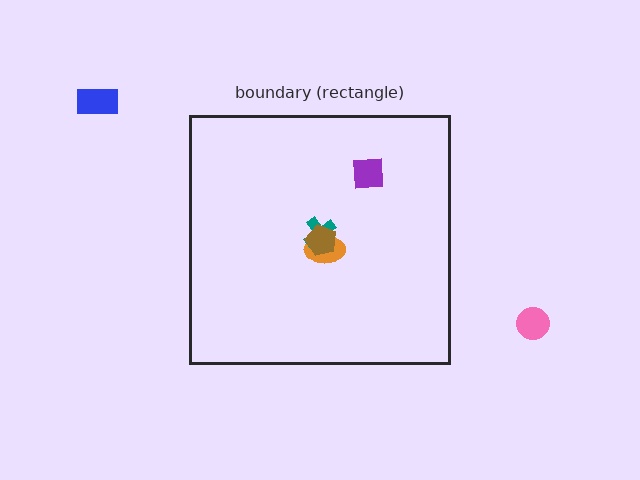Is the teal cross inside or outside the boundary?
Inside.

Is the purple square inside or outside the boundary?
Inside.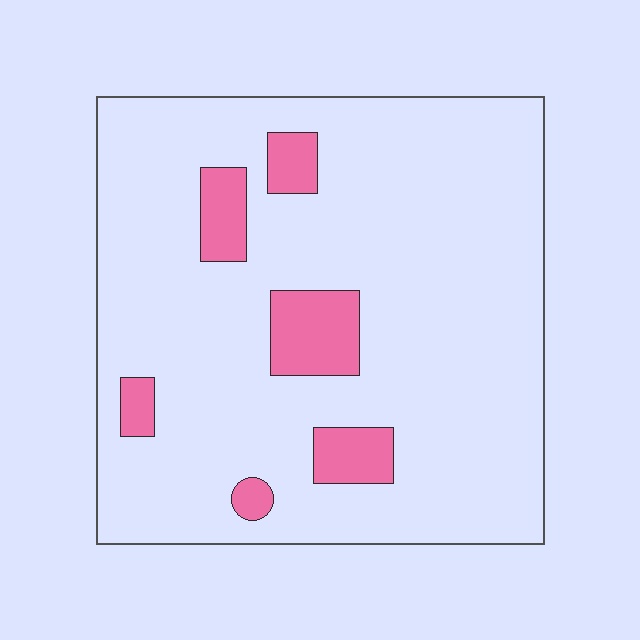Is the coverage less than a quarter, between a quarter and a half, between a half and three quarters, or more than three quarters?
Less than a quarter.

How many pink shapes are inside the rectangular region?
6.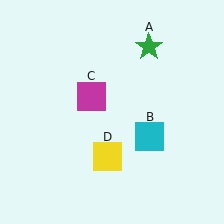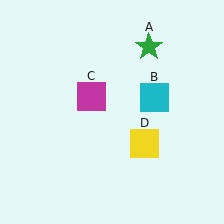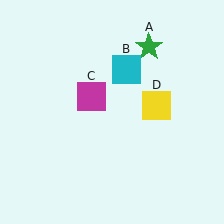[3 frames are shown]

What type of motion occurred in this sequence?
The cyan square (object B), yellow square (object D) rotated counterclockwise around the center of the scene.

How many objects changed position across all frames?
2 objects changed position: cyan square (object B), yellow square (object D).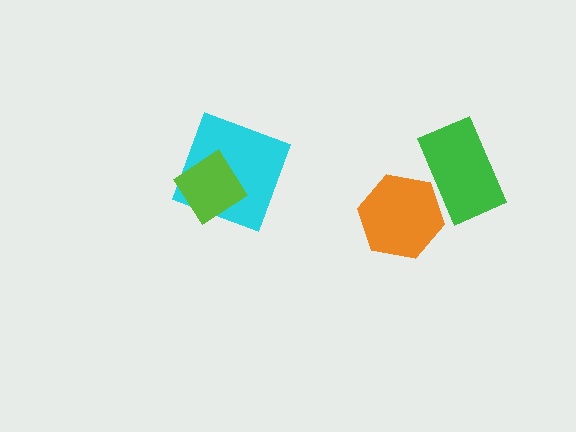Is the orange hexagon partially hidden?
No, no other shape covers it.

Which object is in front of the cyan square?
The lime diamond is in front of the cyan square.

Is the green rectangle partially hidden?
Yes, it is partially covered by another shape.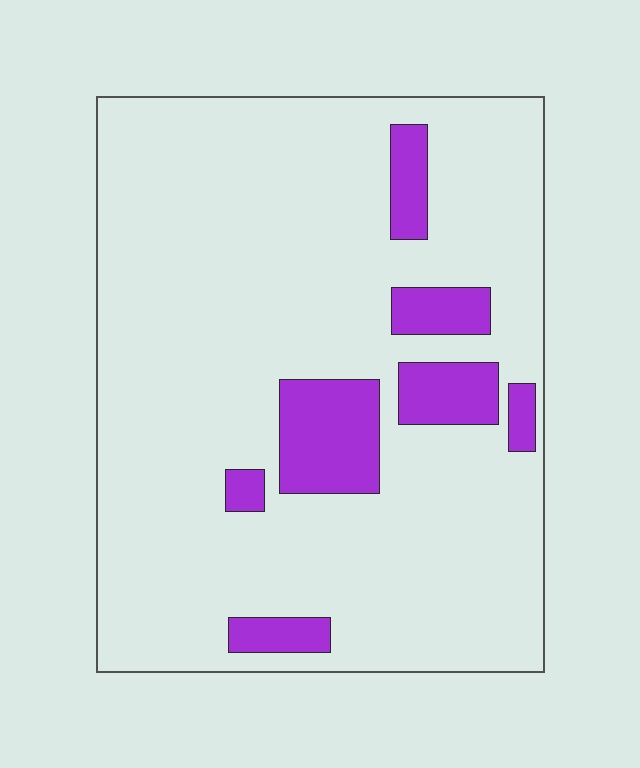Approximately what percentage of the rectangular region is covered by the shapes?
Approximately 15%.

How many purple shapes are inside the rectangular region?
7.